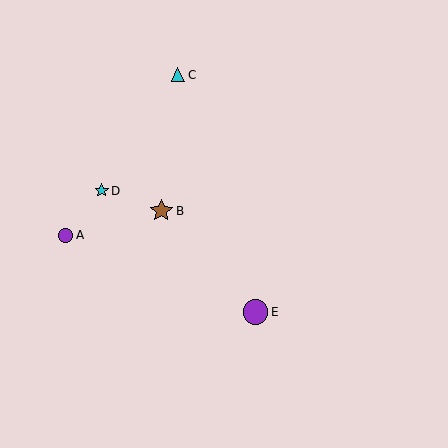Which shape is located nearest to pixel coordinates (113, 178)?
The cyan star (labeled D) at (102, 191) is nearest to that location.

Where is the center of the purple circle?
The center of the purple circle is at (65, 235).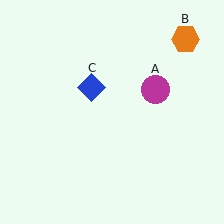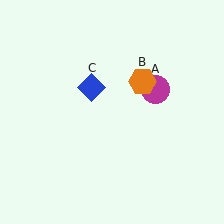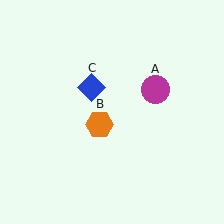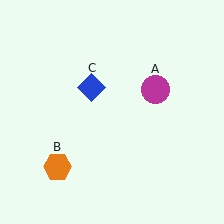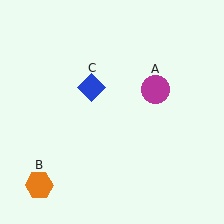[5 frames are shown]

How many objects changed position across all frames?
1 object changed position: orange hexagon (object B).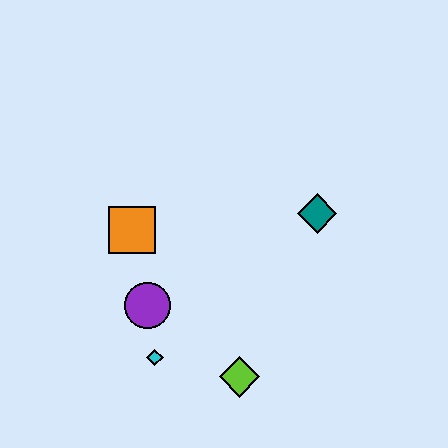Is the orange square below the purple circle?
No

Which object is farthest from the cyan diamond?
The teal diamond is farthest from the cyan diamond.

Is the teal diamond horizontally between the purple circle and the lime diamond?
No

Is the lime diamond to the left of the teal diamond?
Yes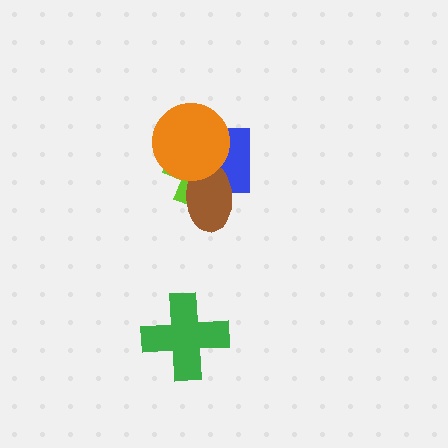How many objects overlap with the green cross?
0 objects overlap with the green cross.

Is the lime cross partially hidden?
Yes, it is partially covered by another shape.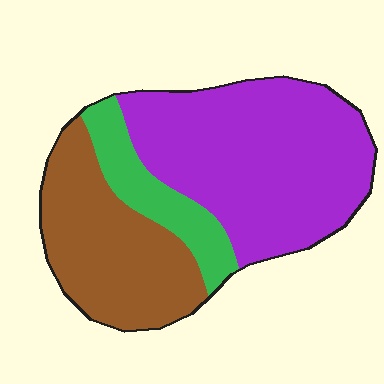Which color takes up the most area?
Purple, at roughly 55%.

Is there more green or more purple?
Purple.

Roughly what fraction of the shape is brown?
Brown takes up about one third (1/3) of the shape.